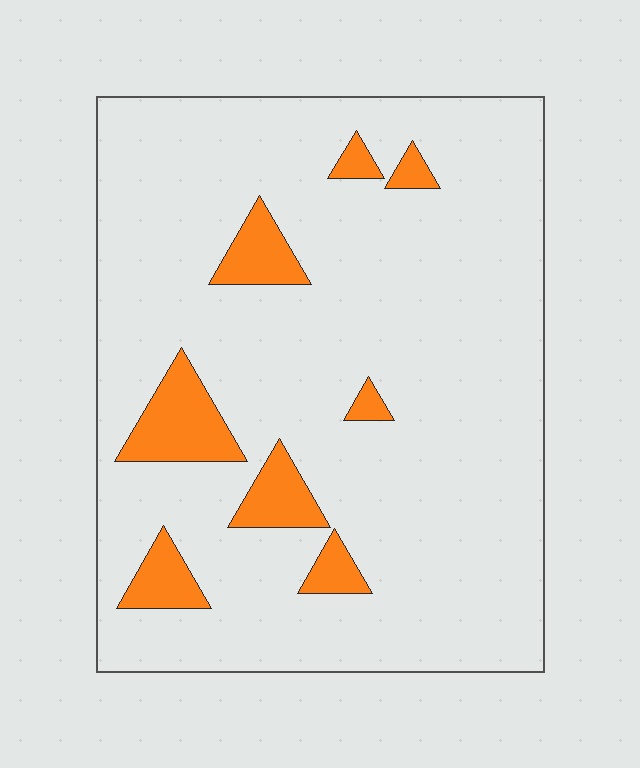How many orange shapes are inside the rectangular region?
8.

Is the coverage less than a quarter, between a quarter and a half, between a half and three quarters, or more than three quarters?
Less than a quarter.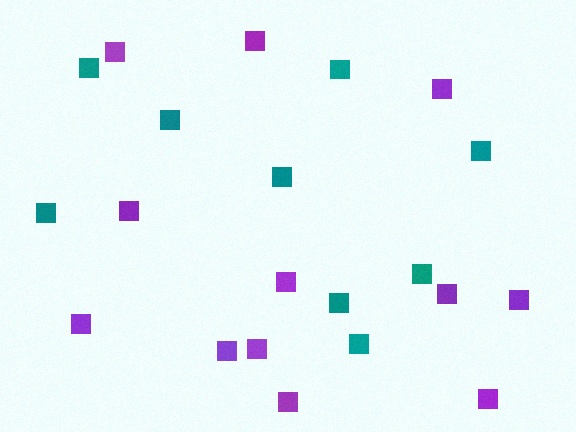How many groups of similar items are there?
There are 2 groups: one group of teal squares (9) and one group of purple squares (12).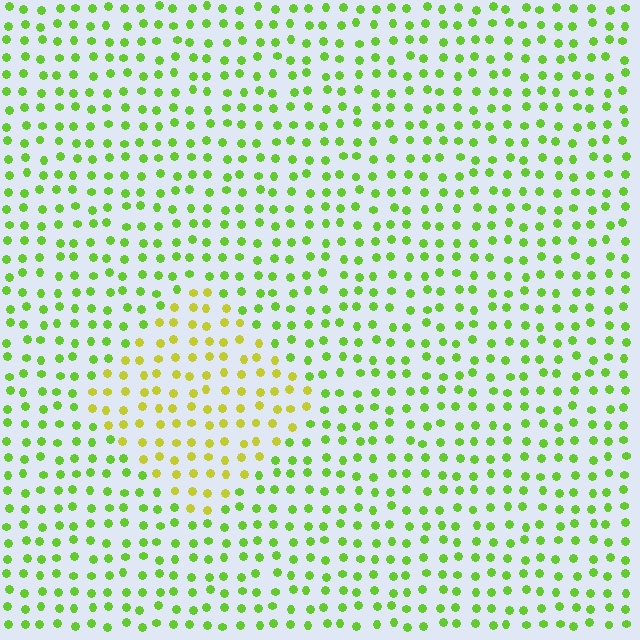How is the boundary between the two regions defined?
The boundary is defined purely by a slight shift in hue (about 37 degrees). Spacing, size, and orientation are identical on both sides.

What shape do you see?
I see a diamond.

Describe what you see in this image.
The image is filled with small lime elements in a uniform arrangement. A diamond-shaped region is visible where the elements are tinted to a slightly different hue, forming a subtle color boundary.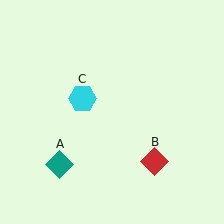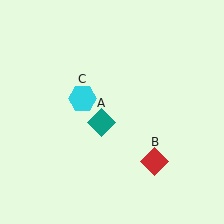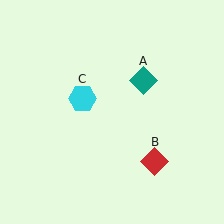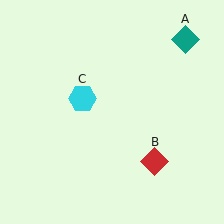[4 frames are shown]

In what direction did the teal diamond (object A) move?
The teal diamond (object A) moved up and to the right.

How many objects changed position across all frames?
1 object changed position: teal diamond (object A).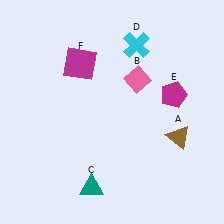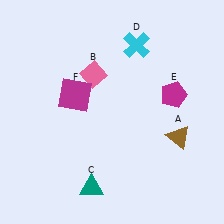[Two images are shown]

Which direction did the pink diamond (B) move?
The pink diamond (B) moved left.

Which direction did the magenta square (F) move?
The magenta square (F) moved down.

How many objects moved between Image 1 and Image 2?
2 objects moved between the two images.